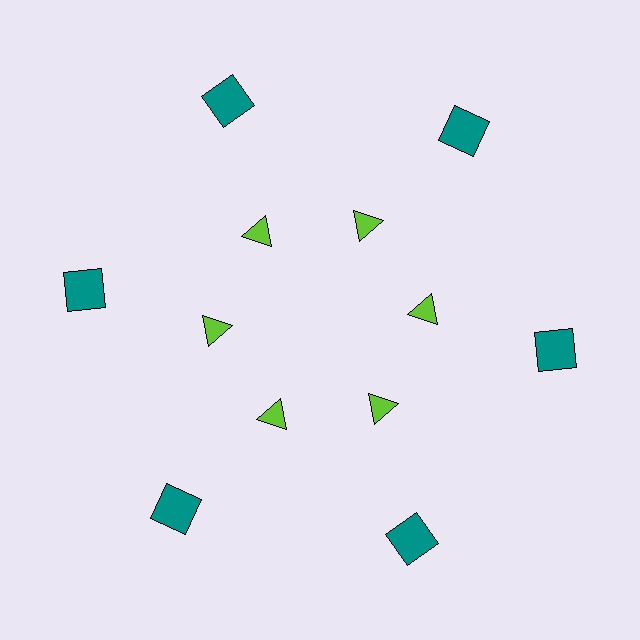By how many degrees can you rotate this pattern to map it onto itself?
The pattern maps onto itself every 60 degrees of rotation.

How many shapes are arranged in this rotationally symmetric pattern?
There are 12 shapes, arranged in 6 groups of 2.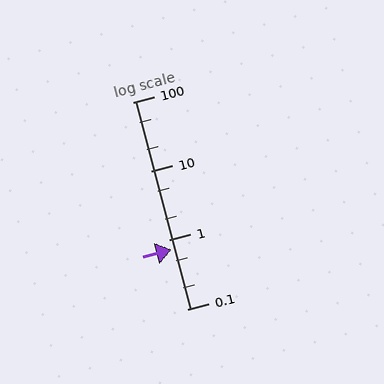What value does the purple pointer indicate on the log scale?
The pointer indicates approximately 0.72.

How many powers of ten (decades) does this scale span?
The scale spans 3 decades, from 0.1 to 100.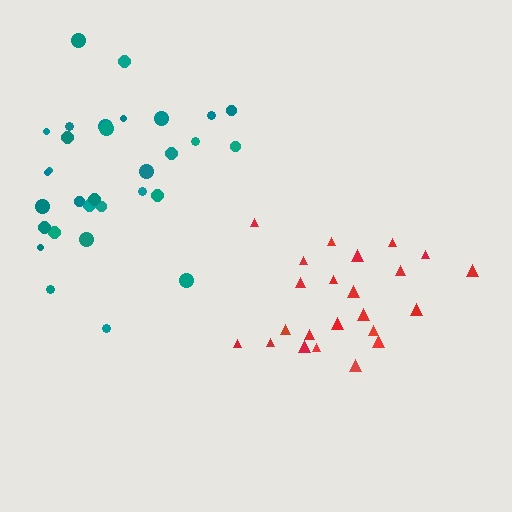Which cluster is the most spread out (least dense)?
Red.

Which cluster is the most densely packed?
Teal.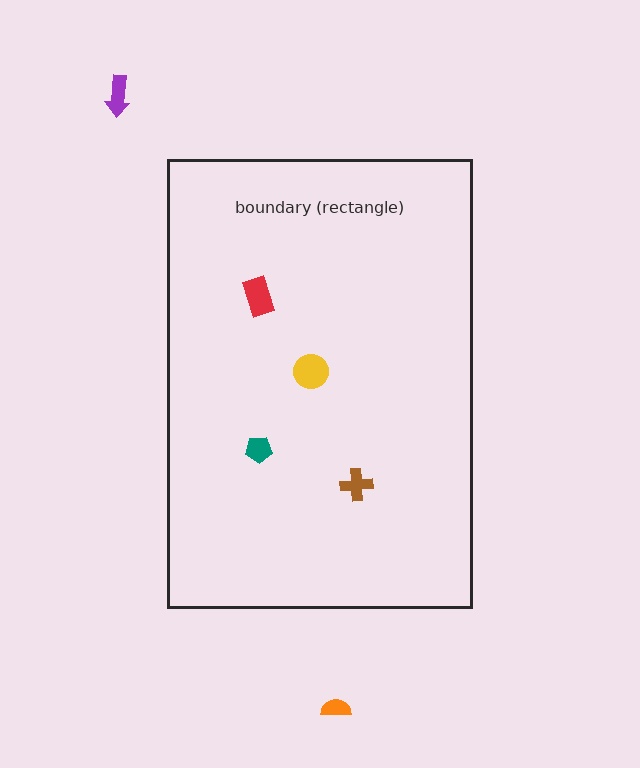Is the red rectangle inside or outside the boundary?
Inside.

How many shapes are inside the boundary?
4 inside, 2 outside.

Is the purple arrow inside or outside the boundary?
Outside.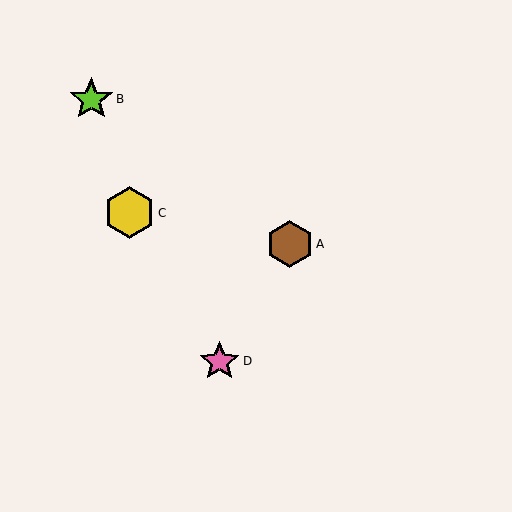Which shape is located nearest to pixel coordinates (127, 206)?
The yellow hexagon (labeled C) at (130, 213) is nearest to that location.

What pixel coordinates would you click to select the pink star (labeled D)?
Click at (219, 361) to select the pink star D.